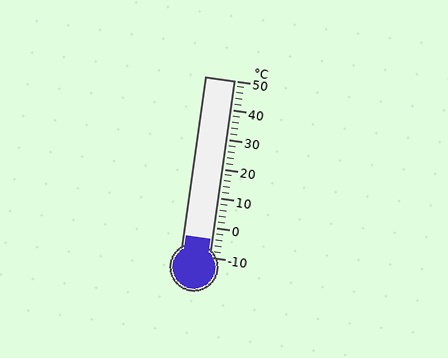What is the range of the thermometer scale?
The thermometer scale ranges from -10°C to 50°C.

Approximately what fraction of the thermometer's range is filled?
The thermometer is filled to approximately 10% of its range.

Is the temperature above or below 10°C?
The temperature is below 10°C.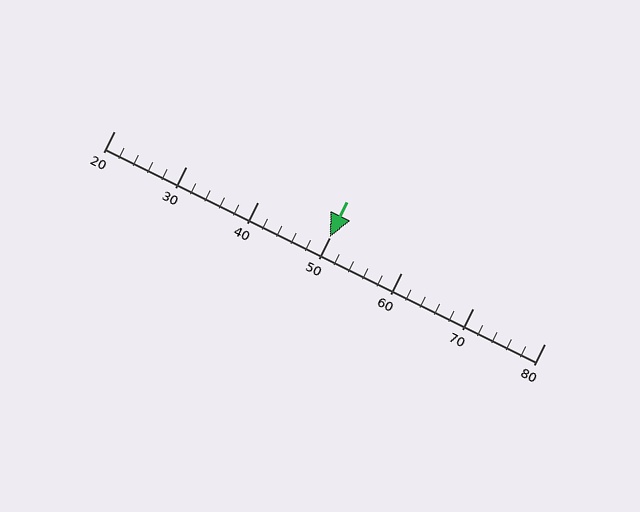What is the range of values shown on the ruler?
The ruler shows values from 20 to 80.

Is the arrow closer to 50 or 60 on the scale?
The arrow is closer to 50.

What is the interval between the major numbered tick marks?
The major tick marks are spaced 10 units apart.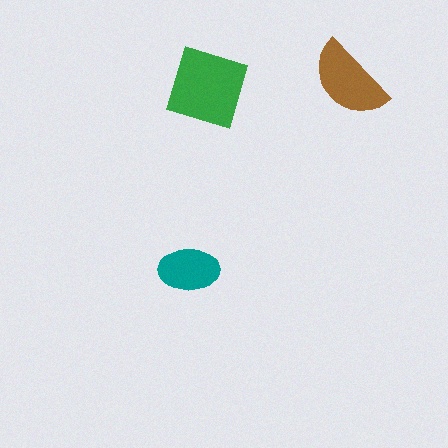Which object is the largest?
The green diamond.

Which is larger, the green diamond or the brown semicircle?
The green diamond.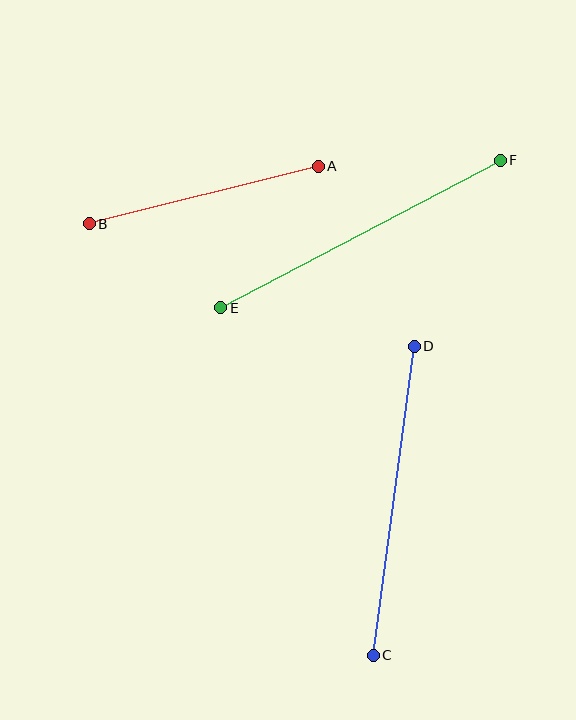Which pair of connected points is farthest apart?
Points E and F are farthest apart.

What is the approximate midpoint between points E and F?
The midpoint is at approximately (361, 234) pixels.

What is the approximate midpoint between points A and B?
The midpoint is at approximately (204, 195) pixels.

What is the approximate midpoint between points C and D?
The midpoint is at approximately (394, 501) pixels.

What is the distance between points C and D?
The distance is approximately 312 pixels.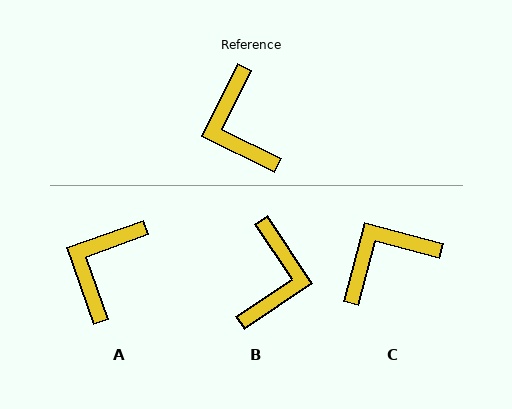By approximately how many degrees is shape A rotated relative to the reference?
Approximately 44 degrees clockwise.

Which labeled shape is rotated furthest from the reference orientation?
B, about 150 degrees away.